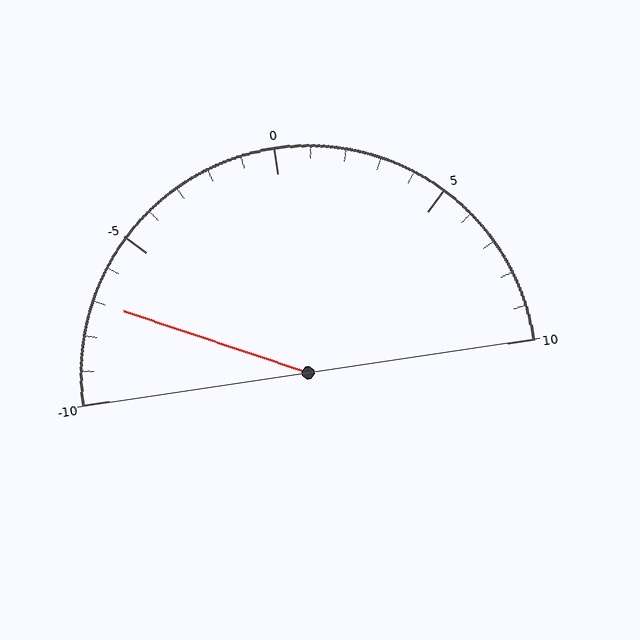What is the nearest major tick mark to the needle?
The nearest major tick mark is -5.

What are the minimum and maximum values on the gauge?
The gauge ranges from -10 to 10.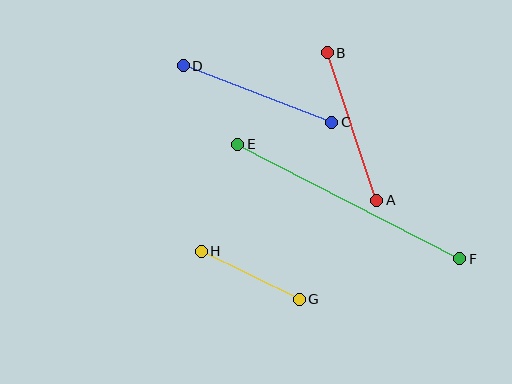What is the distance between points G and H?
The distance is approximately 109 pixels.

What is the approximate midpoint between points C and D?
The midpoint is at approximately (257, 94) pixels.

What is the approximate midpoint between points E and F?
The midpoint is at approximately (349, 201) pixels.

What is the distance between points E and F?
The distance is approximately 250 pixels.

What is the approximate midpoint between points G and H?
The midpoint is at approximately (250, 275) pixels.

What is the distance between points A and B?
The distance is approximately 156 pixels.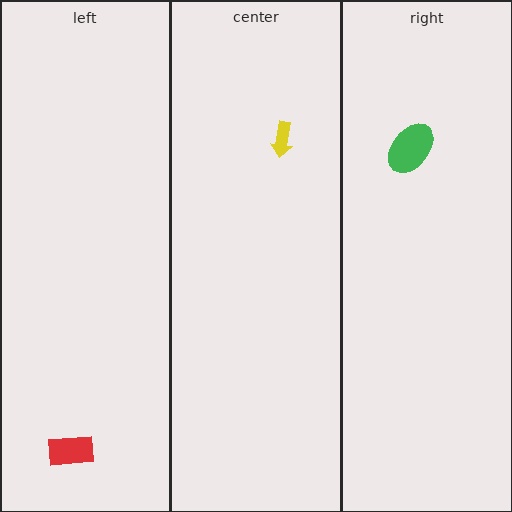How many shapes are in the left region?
1.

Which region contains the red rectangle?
The left region.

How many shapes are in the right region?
1.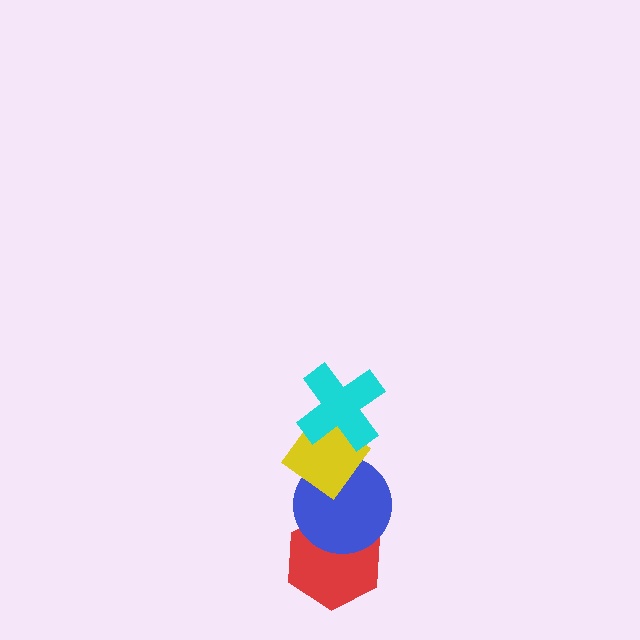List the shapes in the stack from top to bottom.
From top to bottom: the cyan cross, the yellow diamond, the blue circle, the red hexagon.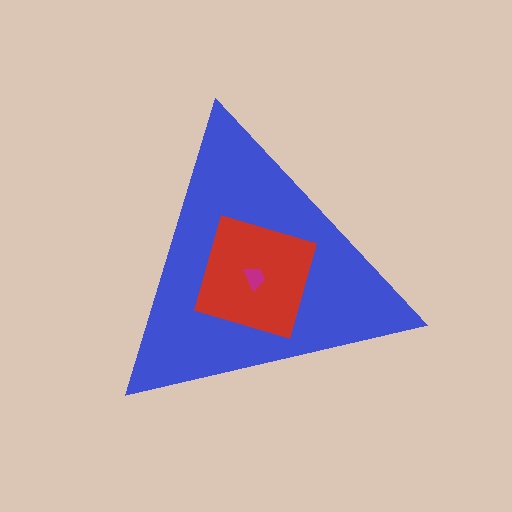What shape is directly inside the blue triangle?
The red square.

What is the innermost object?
The magenta trapezoid.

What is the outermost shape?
The blue triangle.